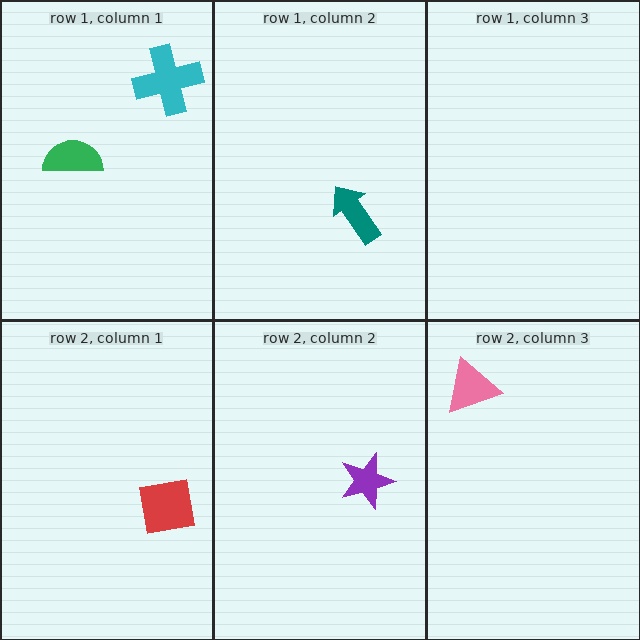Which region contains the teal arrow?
The row 1, column 2 region.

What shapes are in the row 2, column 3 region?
The pink triangle.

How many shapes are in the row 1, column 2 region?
1.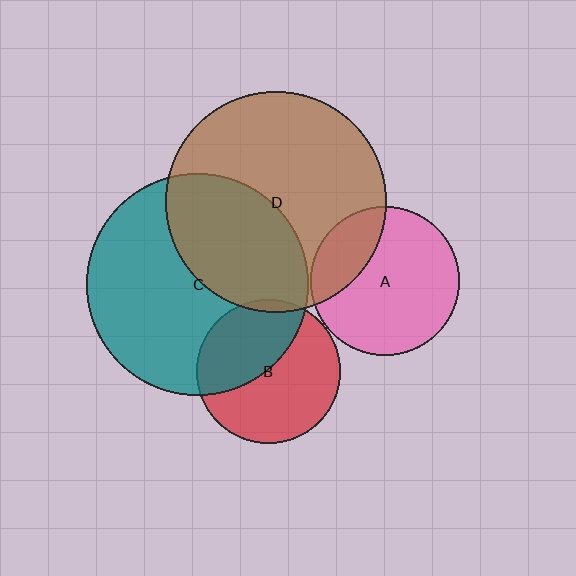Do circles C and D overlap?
Yes.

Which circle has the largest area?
Circle C (teal).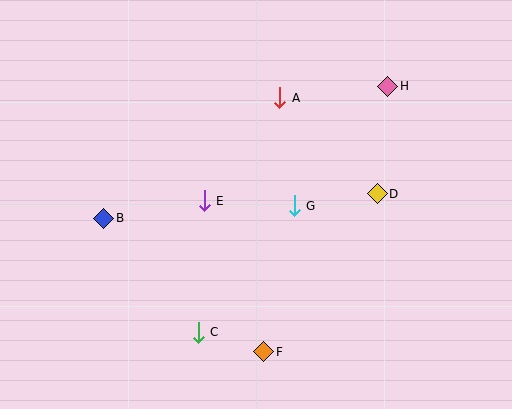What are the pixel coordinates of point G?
Point G is at (294, 206).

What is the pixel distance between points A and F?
The distance between A and F is 255 pixels.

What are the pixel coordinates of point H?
Point H is at (388, 86).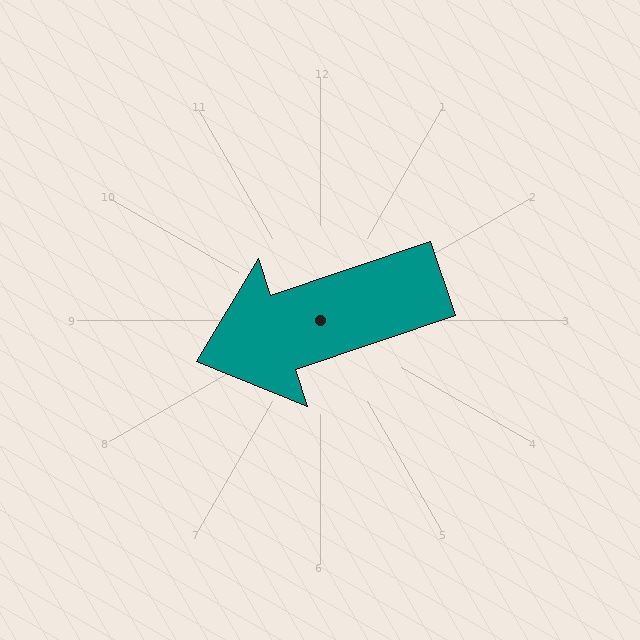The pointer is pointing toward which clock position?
Roughly 8 o'clock.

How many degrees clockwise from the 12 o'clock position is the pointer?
Approximately 252 degrees.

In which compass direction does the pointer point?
West.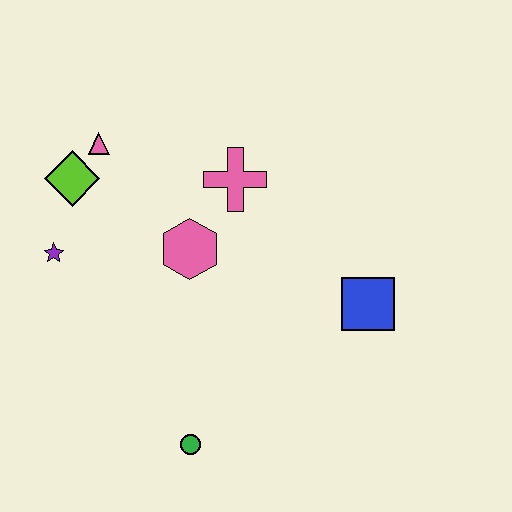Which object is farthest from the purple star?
The blue square is farthest from the purple star.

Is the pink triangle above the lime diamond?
Yes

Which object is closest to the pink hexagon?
The pink cross is closest to the pink hexagon.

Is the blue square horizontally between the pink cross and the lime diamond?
No